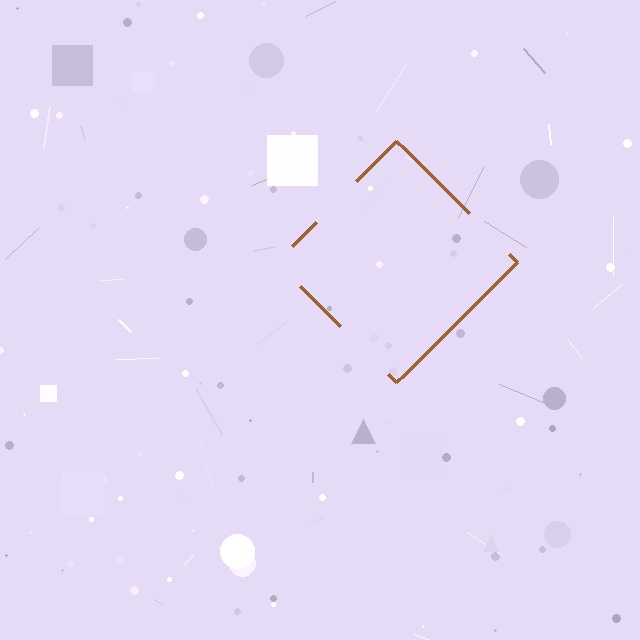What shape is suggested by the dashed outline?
The dashed outline suggests a diamond.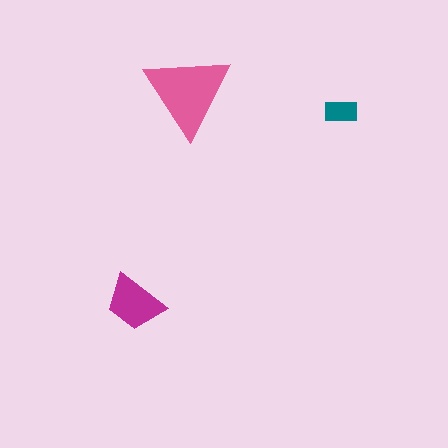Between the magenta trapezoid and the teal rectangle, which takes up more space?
The magenta trapezoid.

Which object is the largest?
The pink triangle.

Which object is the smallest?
The teal rectangle.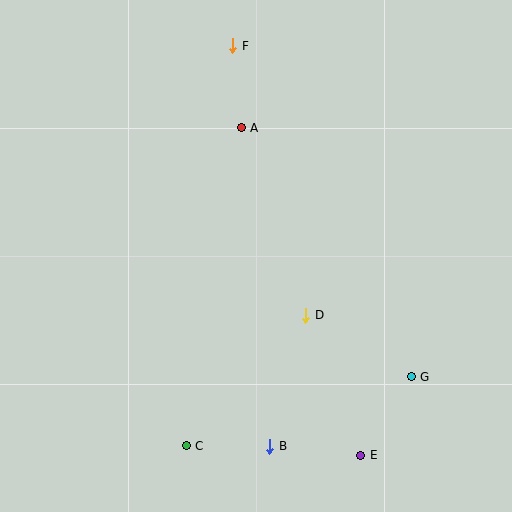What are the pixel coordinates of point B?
Point B is at (270, 446).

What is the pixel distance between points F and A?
The distance between F and A is 82 pixels.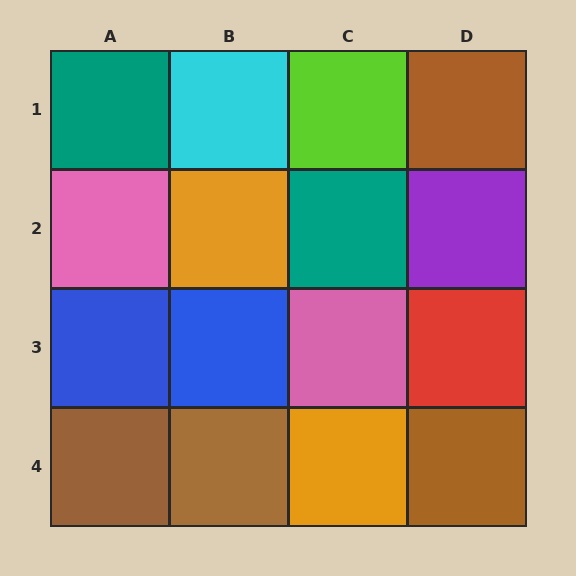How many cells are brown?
4 cells are brown.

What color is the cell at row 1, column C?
Lime.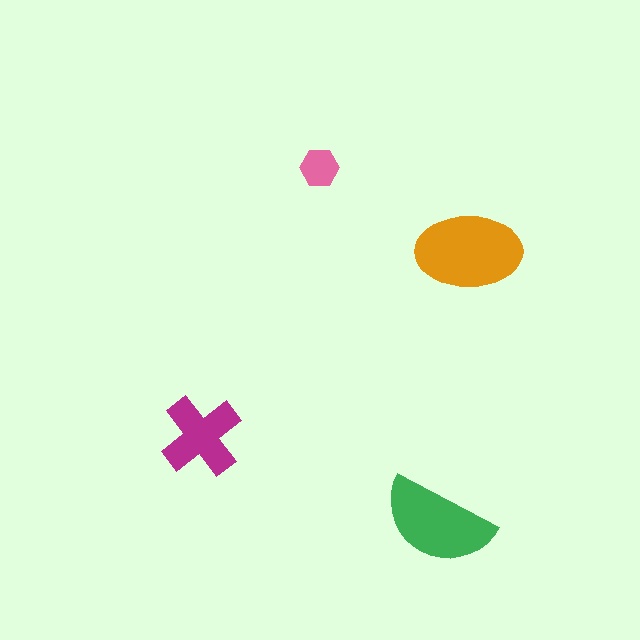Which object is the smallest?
The pink hexagon.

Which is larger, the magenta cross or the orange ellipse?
The orange ellipse.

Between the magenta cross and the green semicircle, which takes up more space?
The green semicircle.